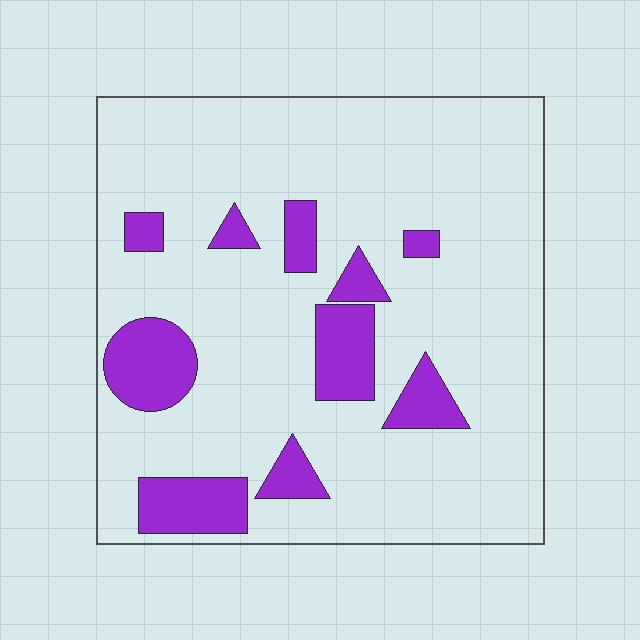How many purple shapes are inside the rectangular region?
10.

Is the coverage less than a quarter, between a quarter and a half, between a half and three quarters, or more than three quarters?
Less than a quarter.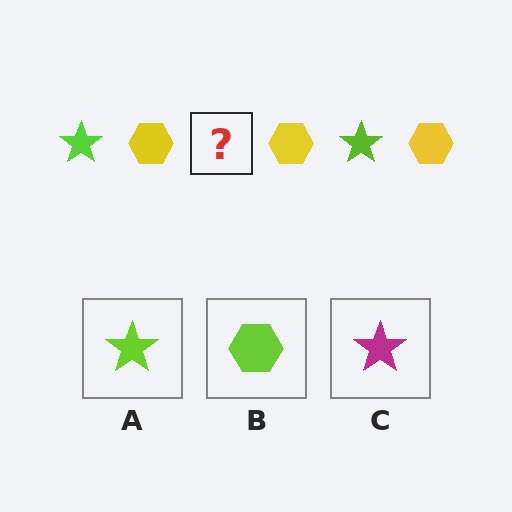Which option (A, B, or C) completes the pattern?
A.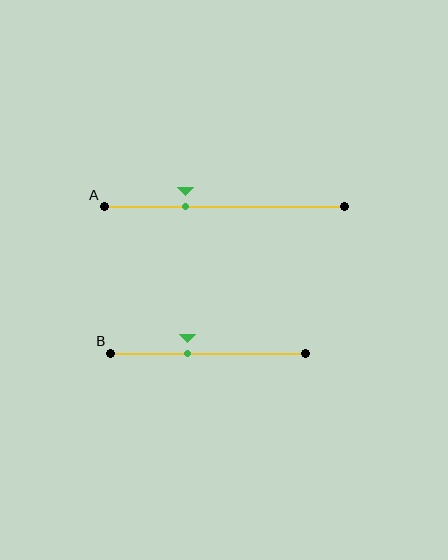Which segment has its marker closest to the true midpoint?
Segment B has its marker closest to the true midpoint.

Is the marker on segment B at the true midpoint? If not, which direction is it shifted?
No, the marker on segment B is shifted to the left by about 11% of the segment length.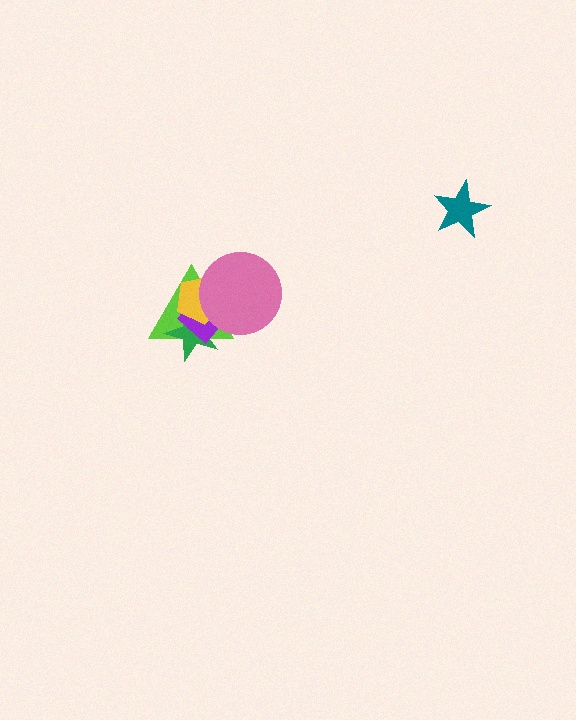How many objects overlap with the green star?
4 objects overlap with the green star.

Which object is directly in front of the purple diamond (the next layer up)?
The yellow pentagon is directly in front of the purple diamond.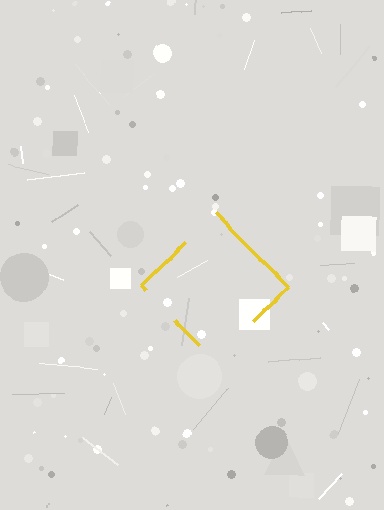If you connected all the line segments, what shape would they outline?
They would outline a diamond.